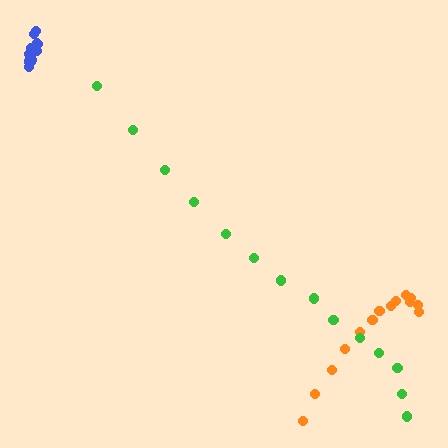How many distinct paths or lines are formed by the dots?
There are 3 distinct paths.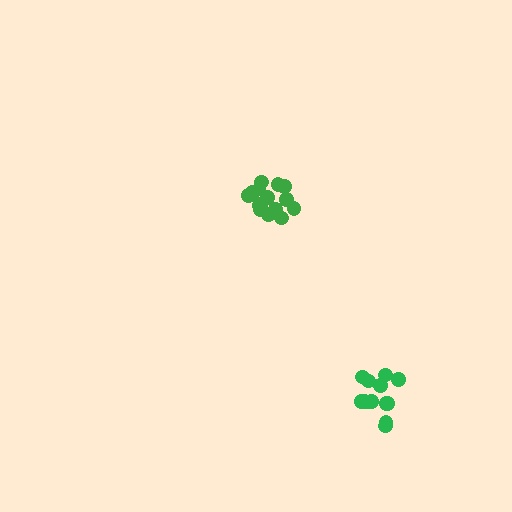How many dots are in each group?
Group 1: 13 dots, Group 2: 15 dots (28 total).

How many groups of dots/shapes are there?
There are 2 groups.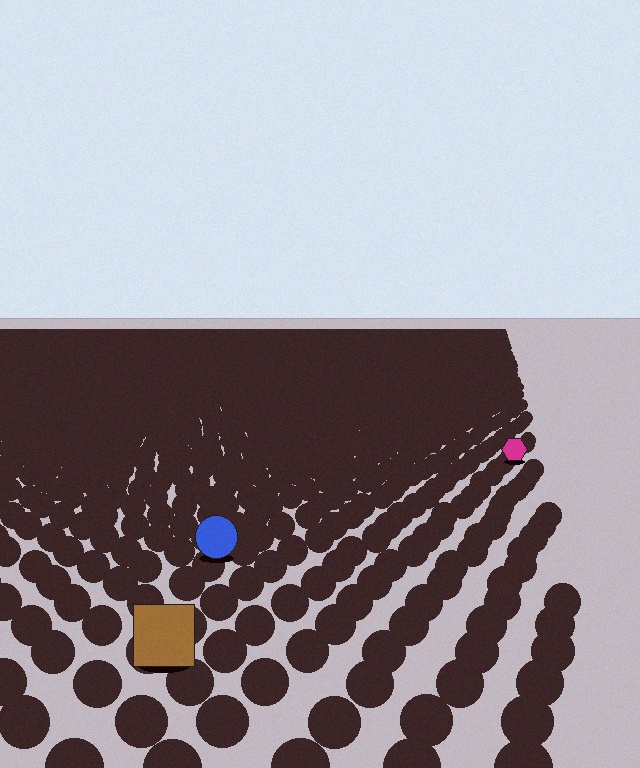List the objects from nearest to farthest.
From nearest to farthest: the brown square, the blue circle, the magenta hexagon.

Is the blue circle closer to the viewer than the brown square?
No. The brown square is closer — you can tell from the texture gradient: the ground texture is coarser near it.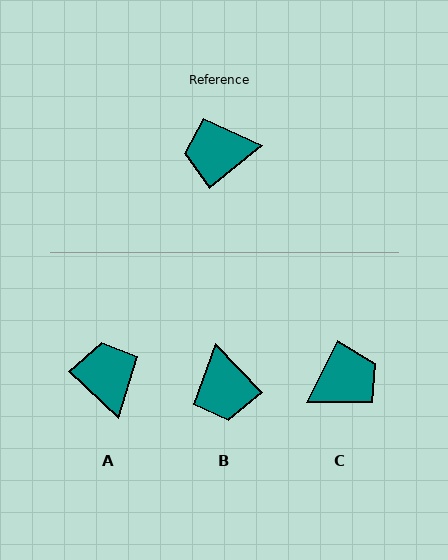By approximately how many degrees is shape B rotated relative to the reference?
Approximately 94 degrees counter-clockwise.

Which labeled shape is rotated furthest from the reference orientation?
C, about 156 degrees away.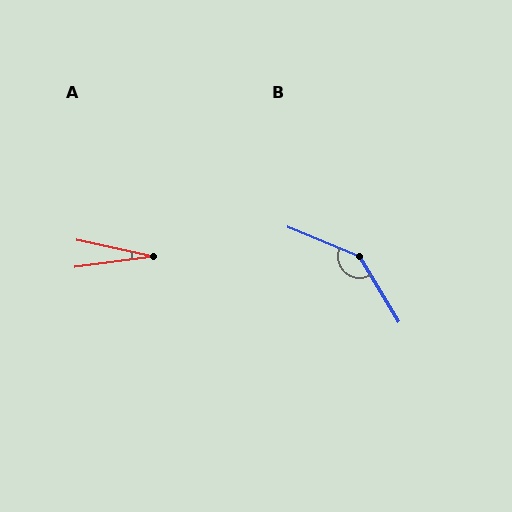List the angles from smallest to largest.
A (20°), B (144°).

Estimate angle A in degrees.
Approximately 20 degrees.